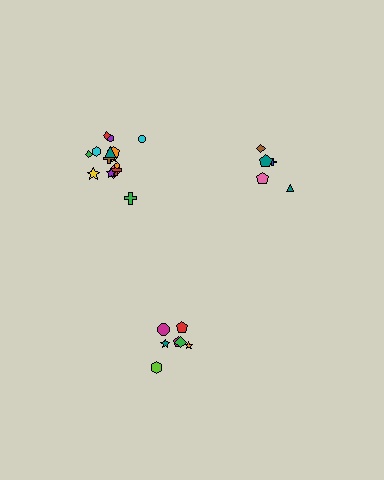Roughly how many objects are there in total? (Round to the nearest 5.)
Roughly 25 objects in total.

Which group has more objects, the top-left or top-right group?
The top-left group.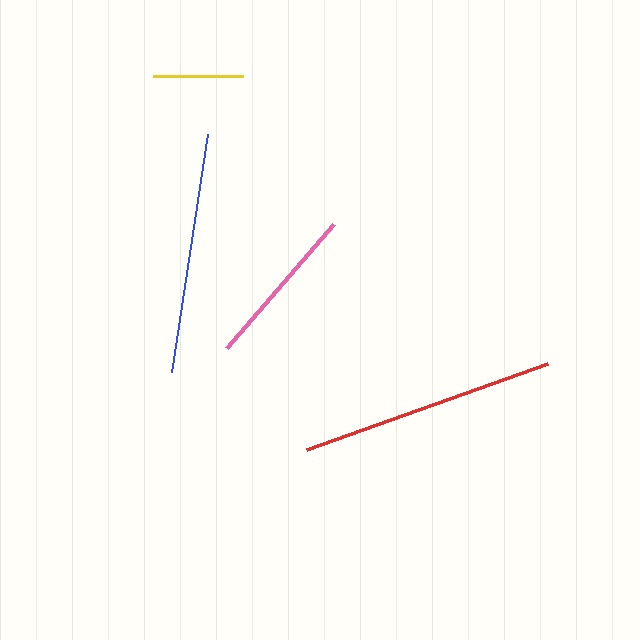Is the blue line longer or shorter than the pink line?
The blue line is longer than the pink line.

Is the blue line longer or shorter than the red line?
The red line is longer than the blue line.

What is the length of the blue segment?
The blue segment is approximately 241 pixels long.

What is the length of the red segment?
The red segment is approximately 256 pixels long.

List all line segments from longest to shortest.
From longest to shortest: red, blue, pink, yellow.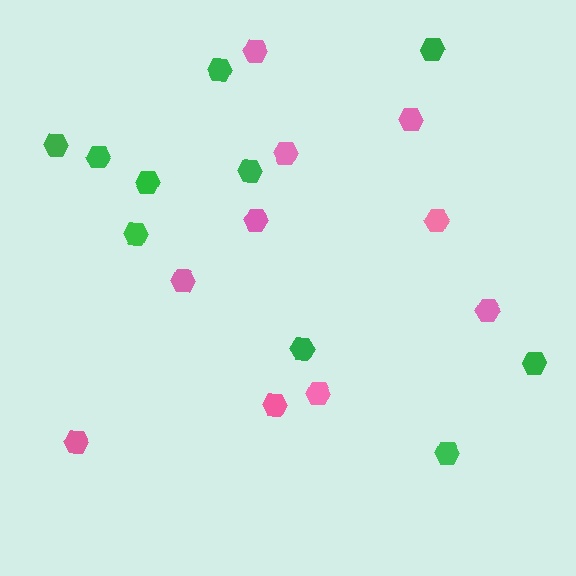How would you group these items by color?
There are 2 groups: one group of pink hexagons (10) and one group of green hexagons (10).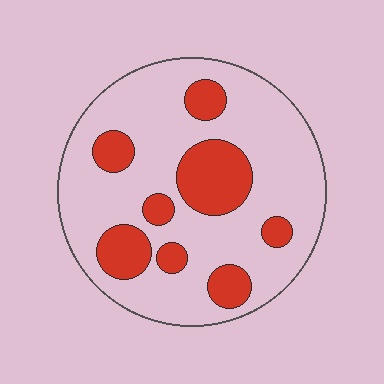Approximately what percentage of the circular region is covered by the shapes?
Approximately 25%.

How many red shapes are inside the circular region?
8.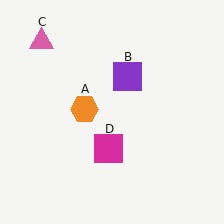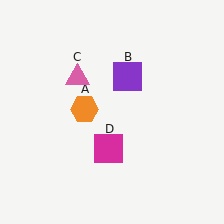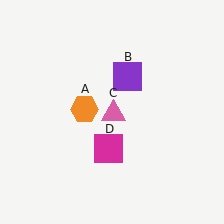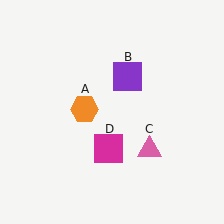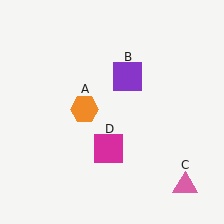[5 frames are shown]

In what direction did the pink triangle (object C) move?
The pink triangle (object C) moved down and to the right.